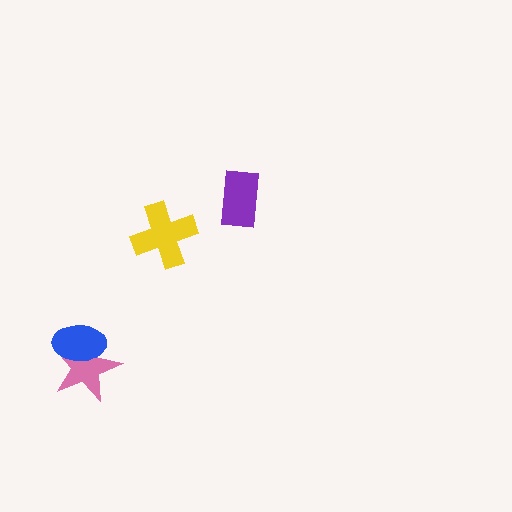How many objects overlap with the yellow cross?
0 objects overlap with the yellow cross.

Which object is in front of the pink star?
The blue ellipse is in front of the pink star.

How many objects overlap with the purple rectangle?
0 objects overlap with the purple rectangle.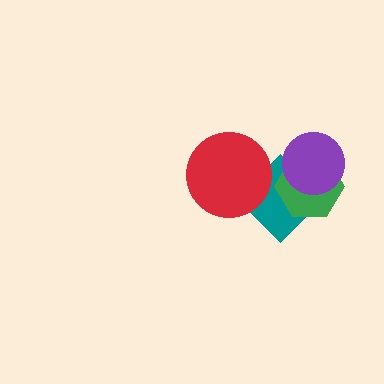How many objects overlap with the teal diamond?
3 objects overlap with the teal diamond.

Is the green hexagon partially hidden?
Yes, it is partially covered by another shape.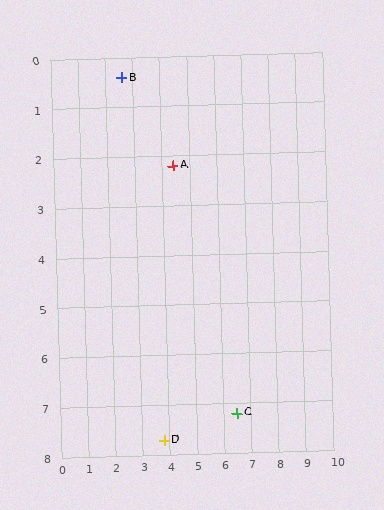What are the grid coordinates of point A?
Point A is at approximately (4.4, 2.2).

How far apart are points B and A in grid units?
Points B and A are about 2.5 grid units apart.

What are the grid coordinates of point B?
Point B is at approximately (2.6, 0.4).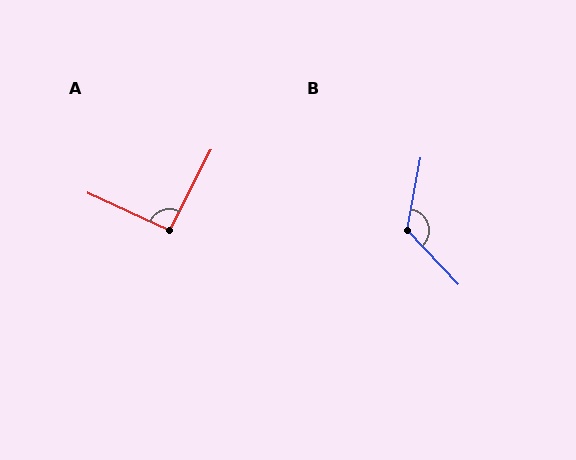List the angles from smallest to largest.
A (93°), B (126°).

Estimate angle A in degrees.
Approximately 93 degrees.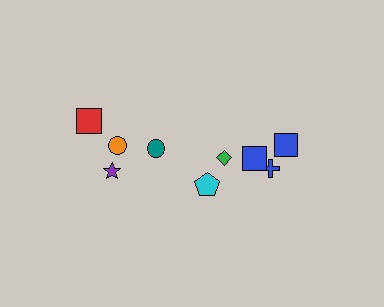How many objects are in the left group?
There are 4 objects.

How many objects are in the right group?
There are 6 objects.